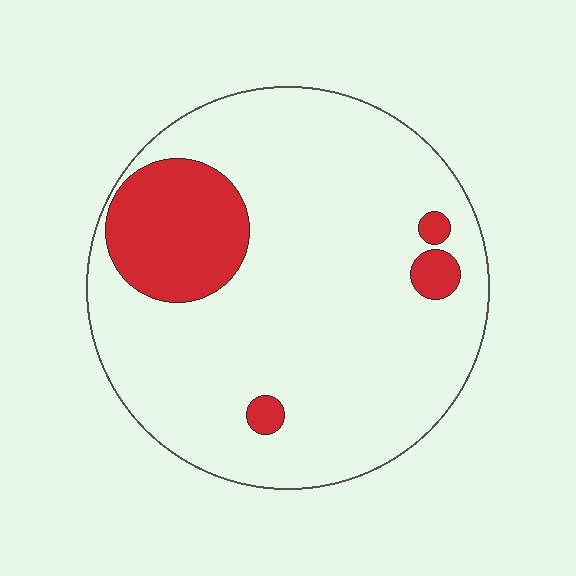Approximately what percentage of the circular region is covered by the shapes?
Approximately 15%.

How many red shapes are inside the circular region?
4.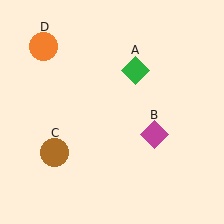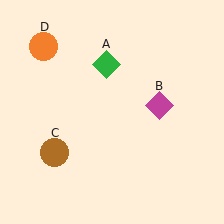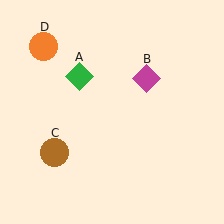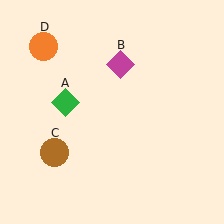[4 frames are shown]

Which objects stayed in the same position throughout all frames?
Brown circle (object C) and orange circle (object D) remained stationary.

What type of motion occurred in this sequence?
The green diamond (object A), magenta diamond (object B) rotated counterclockwise around the center of the scene.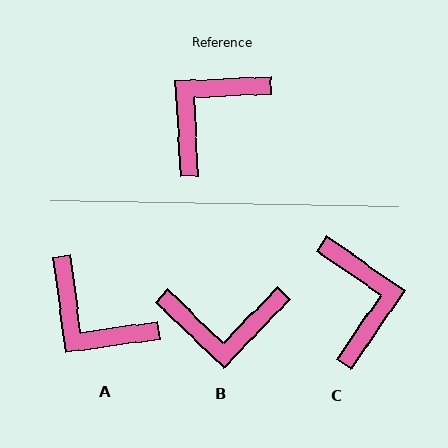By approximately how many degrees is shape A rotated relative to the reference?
Approximately 95 degrees counter-clockwise.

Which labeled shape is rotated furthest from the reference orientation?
B, about 133 degrees away.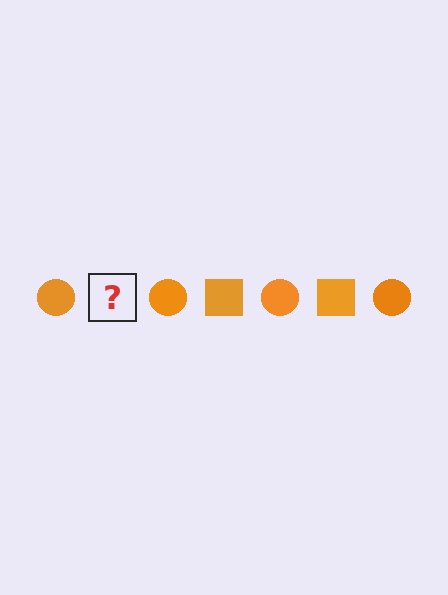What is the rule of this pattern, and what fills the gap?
The rule is that the pattern cycles through circle, square shapes in orange. The gap should be filled with an orange square.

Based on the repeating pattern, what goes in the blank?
The blank should be an orange square.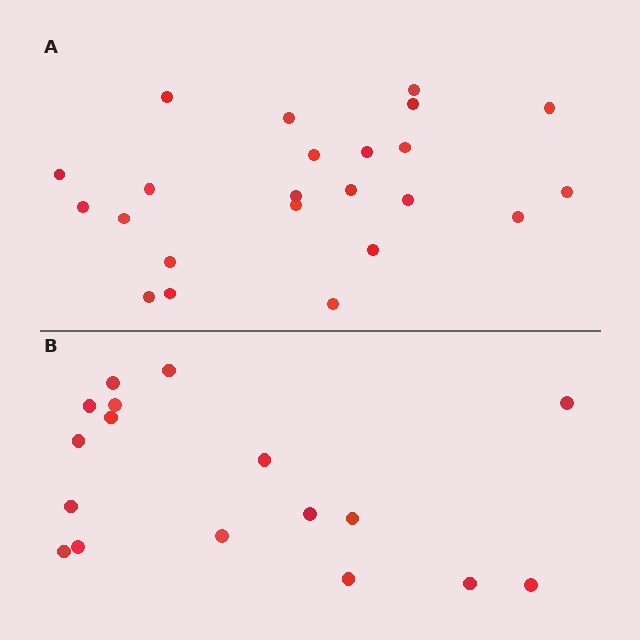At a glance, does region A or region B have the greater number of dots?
Region A (the top region) has more dots.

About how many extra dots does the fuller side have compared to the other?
Region A has about 6 more dots than region B.